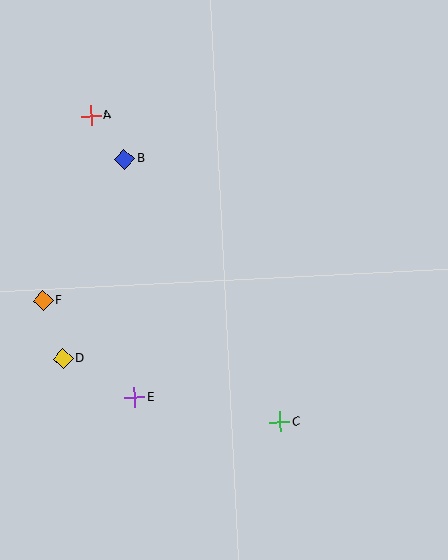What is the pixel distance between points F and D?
The distance between F and D is 61 pixels.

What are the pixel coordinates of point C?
Point C is at (280, 422).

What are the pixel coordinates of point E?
Point E is at (135, 397).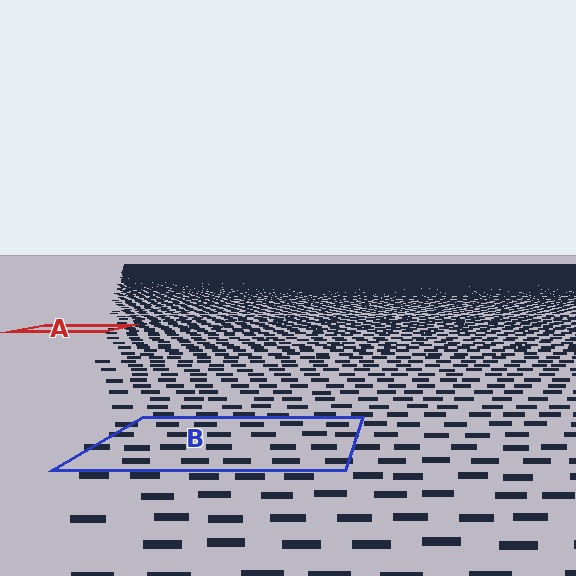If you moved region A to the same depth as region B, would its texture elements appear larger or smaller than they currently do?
They would appear larger. At a closer depth, the same texture elements are projected at a bigger on-screen size.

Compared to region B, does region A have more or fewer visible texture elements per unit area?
Region A has more texture elements per unit area — they are packed more densely because it is farther away.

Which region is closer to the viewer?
Region B is closer. The texture elements there are larger and more spread out.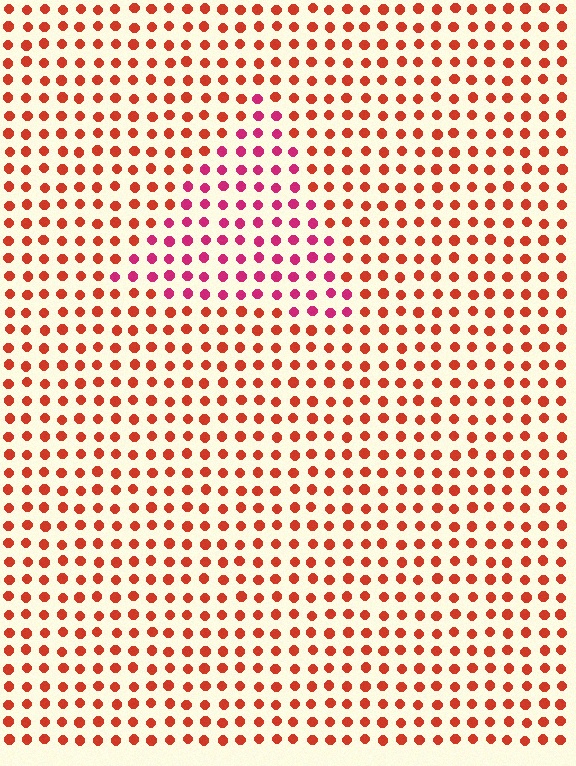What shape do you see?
I see a triangle.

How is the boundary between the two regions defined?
The boundary is defined purely by a slight shift in hue (about 36 degrees). Spacing, size, and orientation are identical on both sides.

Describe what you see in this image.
The image is filled with small red elements in a uniform arrangement. A triangle-shaped region is visible where the elements are tinted to a slightly different hue, forming a subtle color boundary.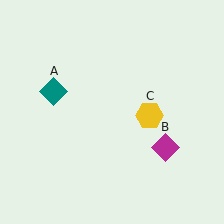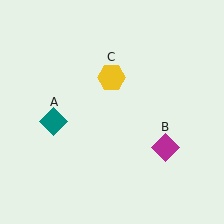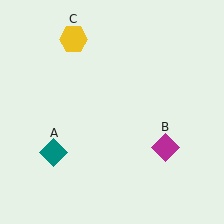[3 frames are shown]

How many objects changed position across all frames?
2 objects changed position: teal diamond (object A), yellow hexagon (object C).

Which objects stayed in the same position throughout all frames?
Magenta diamond (object B) remained stationary.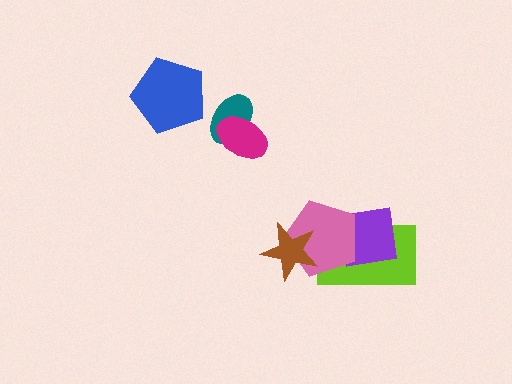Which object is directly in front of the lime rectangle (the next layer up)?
The purple square is directly in front of the lime rectangle.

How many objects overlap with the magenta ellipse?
1 object overlaps with the magenta ellipse.